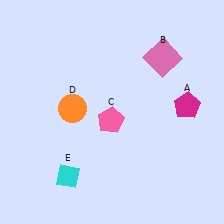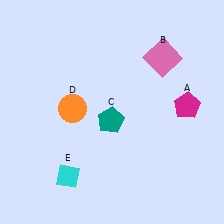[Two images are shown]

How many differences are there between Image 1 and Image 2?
There is 1 difference between the two images.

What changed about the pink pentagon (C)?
In Image 1, C is pink. In Image 2, it changed to teal.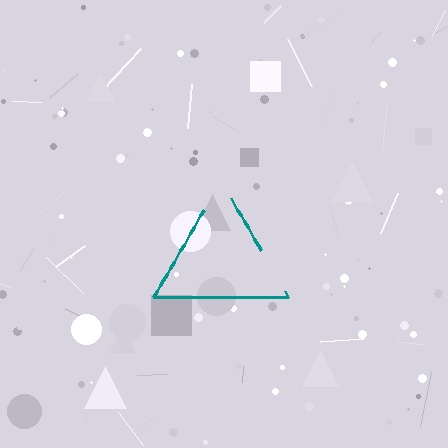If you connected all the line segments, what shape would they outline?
They would outline a triangle.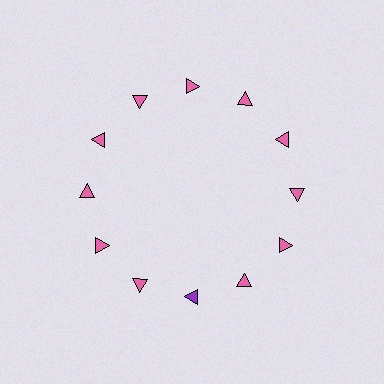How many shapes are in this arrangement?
There are 12 shapes arranged in a ring pattern.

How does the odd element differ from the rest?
It has a different color: purple instead of pink.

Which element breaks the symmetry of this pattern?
The purple triangle at roughly the 6 o'clock position breaks the symmetry. All other shapes are pink triangles.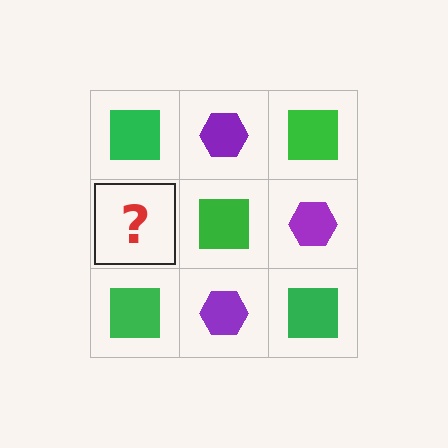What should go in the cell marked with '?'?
The missing cell should contain a purple hexagon.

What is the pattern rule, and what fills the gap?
The rule is that it alternates green square and purple hexagon in a checkerboard pattern. The gap should be filled with a purple hexagon.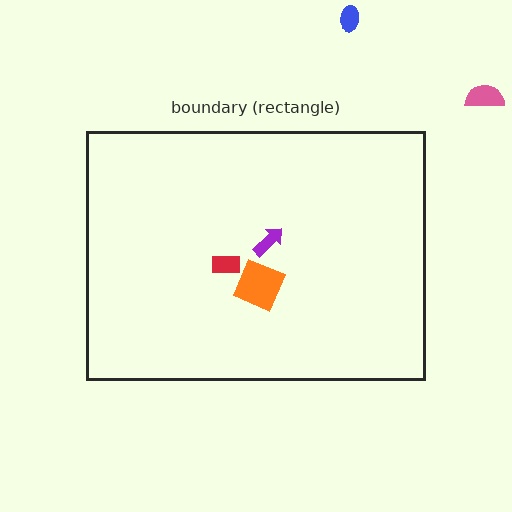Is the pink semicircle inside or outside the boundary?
Outside.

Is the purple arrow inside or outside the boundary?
Inside.